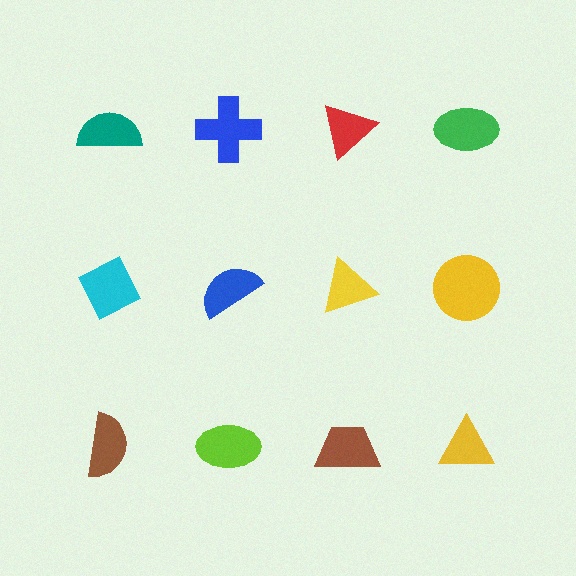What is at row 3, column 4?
A yellow triangle.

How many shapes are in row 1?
4 shapes.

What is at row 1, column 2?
A blue cross.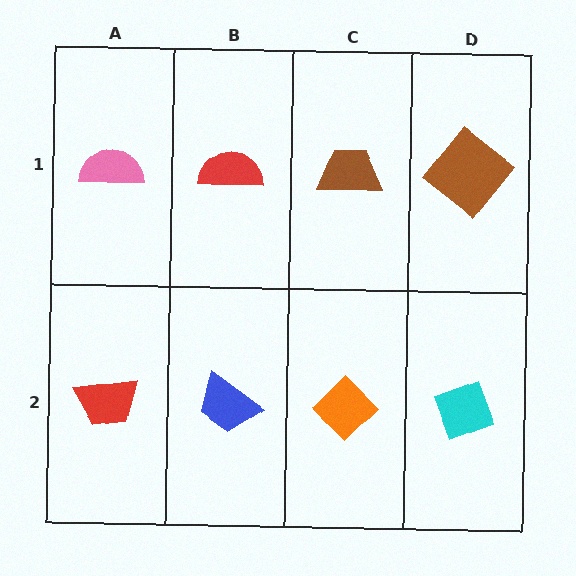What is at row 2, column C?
An orange diamond.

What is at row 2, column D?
A cyan diamond.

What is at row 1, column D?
A brown diamond.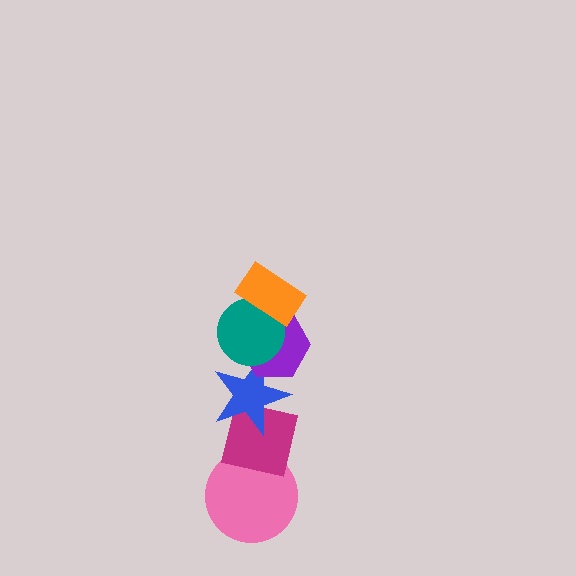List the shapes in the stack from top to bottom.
From top to bottom: the orange rectangle, the teal circle, the purple hexagon, the blue star, the magenta square, the pink circle.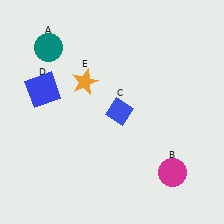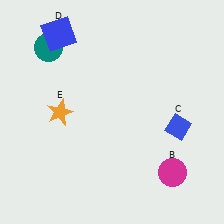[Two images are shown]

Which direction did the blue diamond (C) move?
The blue diamond (C) moved right.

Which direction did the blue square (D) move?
The blue square (D) moved up.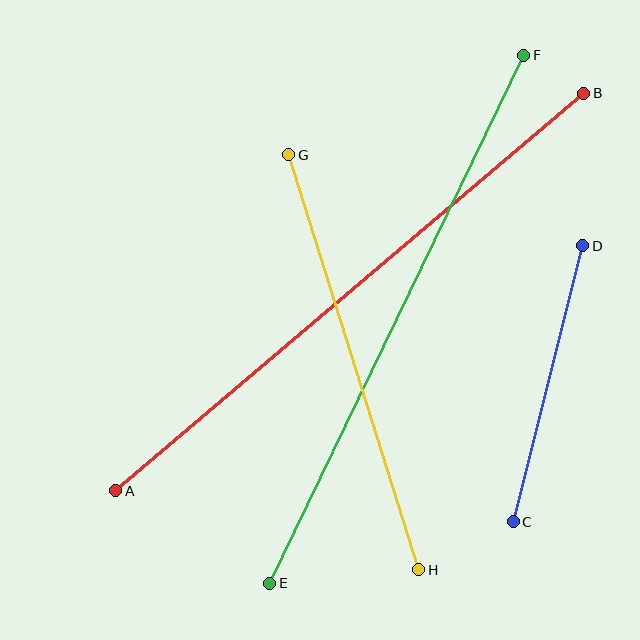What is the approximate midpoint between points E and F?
The midpoint is at approximately (397, 319) pixels.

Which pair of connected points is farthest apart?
Points A and B are farthest apart.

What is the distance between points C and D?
The distance is approximately 285 pixels.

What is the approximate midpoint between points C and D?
The midpoint is at approximately (548, 384) pixels.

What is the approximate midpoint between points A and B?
The midpoint is at approximately (350, 292) pixels.